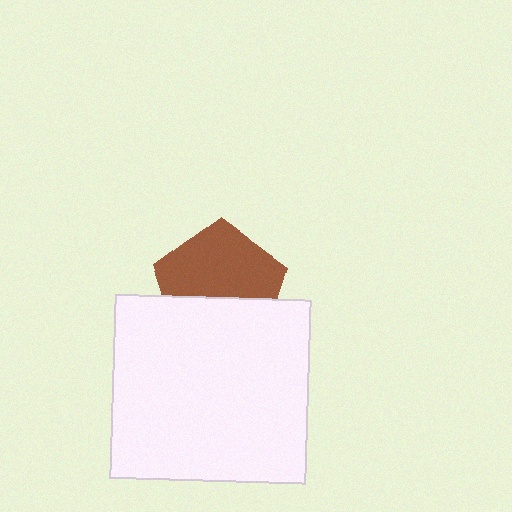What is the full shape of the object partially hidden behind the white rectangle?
The partially hidden object is a brown pentagon.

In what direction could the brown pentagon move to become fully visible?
The brown pentagon could move up. That would shift it out from behind the white rectangle entirely.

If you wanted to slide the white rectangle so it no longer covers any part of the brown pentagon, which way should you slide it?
Slide it down — that is the most direct way to separate the two shapes.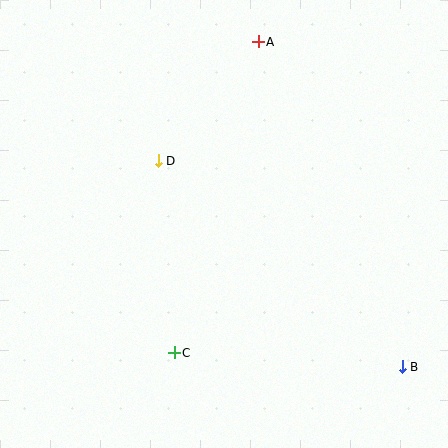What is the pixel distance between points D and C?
The distance between D and C is 193 pixels.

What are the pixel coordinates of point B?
Point B is at (402, 367).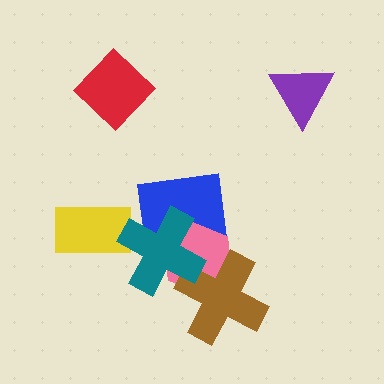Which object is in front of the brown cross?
The teal cross is in front of the brown cross.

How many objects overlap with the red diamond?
0 objects overlap with the red diamond.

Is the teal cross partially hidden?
No, no other shape covers it.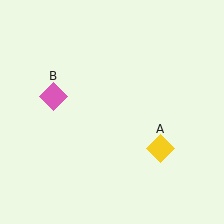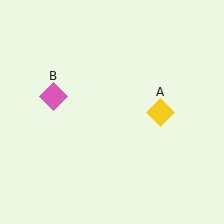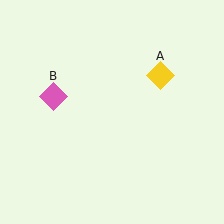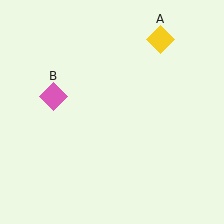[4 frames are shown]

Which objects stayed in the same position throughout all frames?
Pink diamond (object B) remained stationary.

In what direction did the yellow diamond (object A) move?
The yellow diamond (object A) moved up.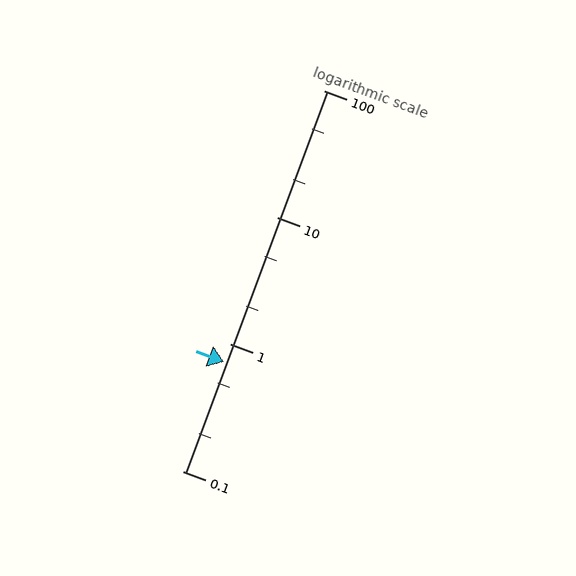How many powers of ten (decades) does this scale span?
The scale spans 3 decades, from 0.1 to 100.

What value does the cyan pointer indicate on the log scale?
The pointer indicates approximately 0.72.